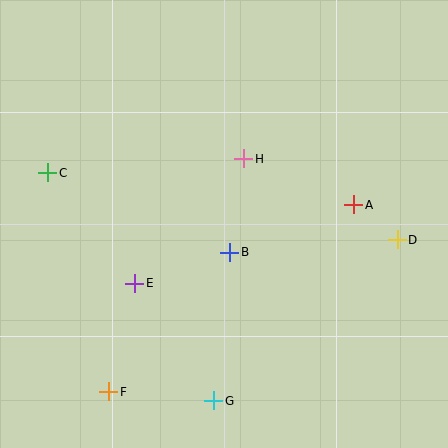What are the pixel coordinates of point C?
Point C is at (48, 173).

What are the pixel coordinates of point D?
Point D is at (397, 240).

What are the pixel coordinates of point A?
Point A is at (354, 205).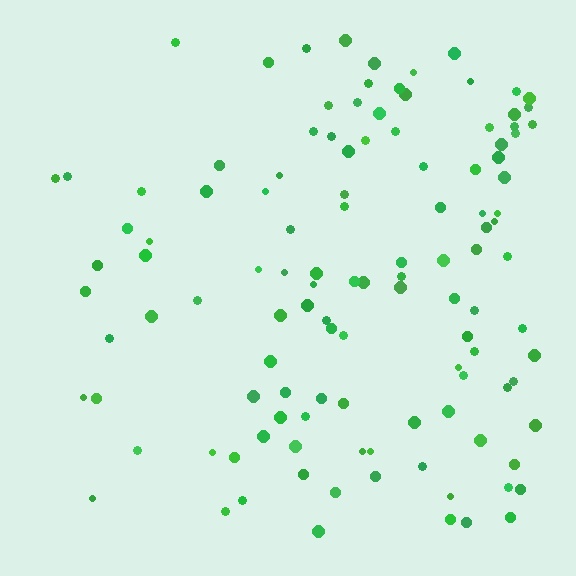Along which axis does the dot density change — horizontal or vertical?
Horizontal.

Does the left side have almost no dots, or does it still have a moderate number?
Still a moderate number, just noticeably fewer than the right.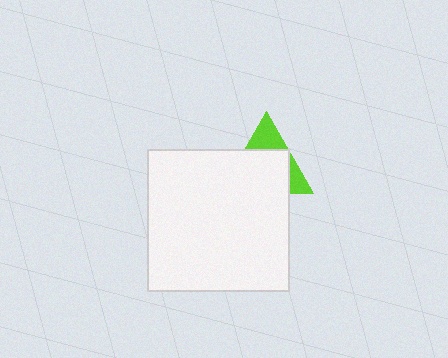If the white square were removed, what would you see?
You would see the complete lime triangle.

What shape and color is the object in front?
The object in front is a white square.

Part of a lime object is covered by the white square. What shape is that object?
It is a triangle.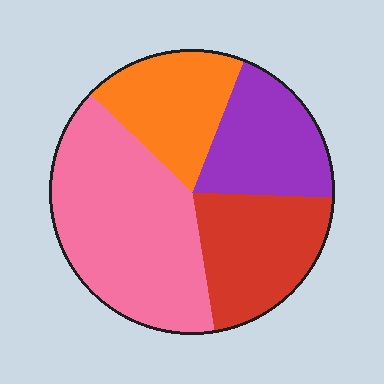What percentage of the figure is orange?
Orange covers about 20% of the figure.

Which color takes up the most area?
Pink, at roughly 40%.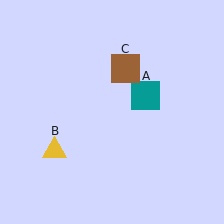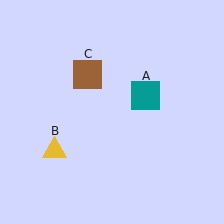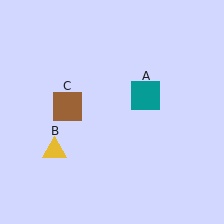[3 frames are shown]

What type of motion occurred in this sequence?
The brown square (object C) rotated counterclockwise around the center of the scene.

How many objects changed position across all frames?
1 object changed position: brown square (object C).